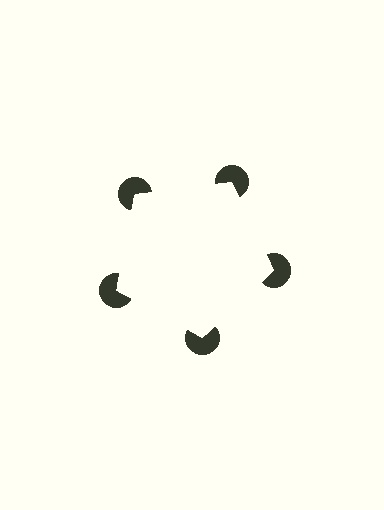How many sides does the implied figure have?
5 sides.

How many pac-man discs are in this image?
There are 5 — one at each vertex of the illusory pentagon.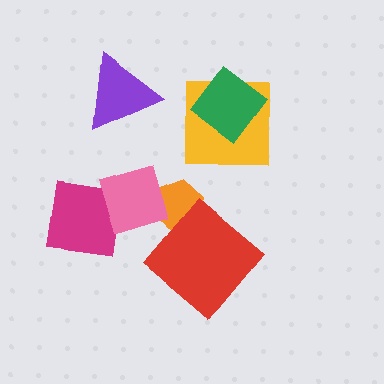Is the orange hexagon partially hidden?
Yes, it is partially covered by another shape.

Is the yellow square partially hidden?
Yes, it is partially covered by another shape.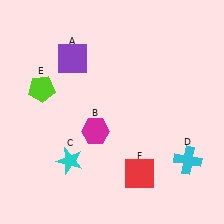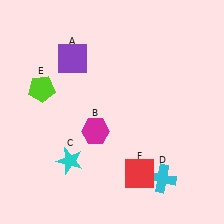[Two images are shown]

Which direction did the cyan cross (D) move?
The cyan cross (D) moved left.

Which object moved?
The cyan cross (D) moved left.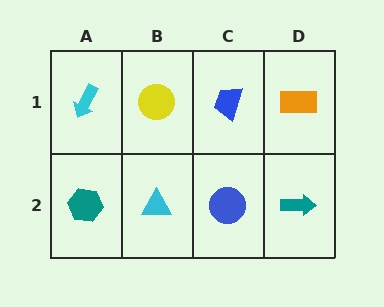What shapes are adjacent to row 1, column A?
A teal hexagon (row 2, column A), a yellow circle (row 1, column B).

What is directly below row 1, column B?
A cyan triangle.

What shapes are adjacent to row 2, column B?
A yellow circle (row 1, column B), a teal hexagon (row 2, column A), a blue circle (row 2, column C).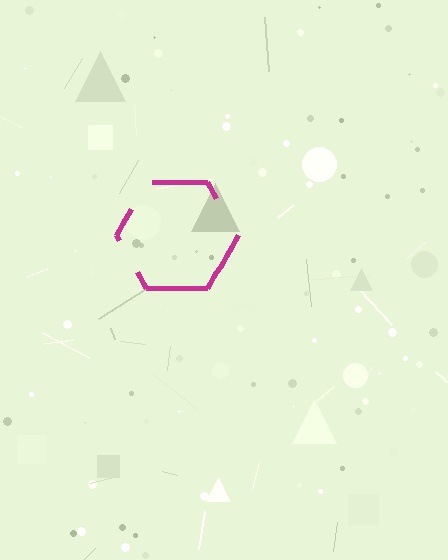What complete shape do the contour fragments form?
The contour fragments form a hexagon.